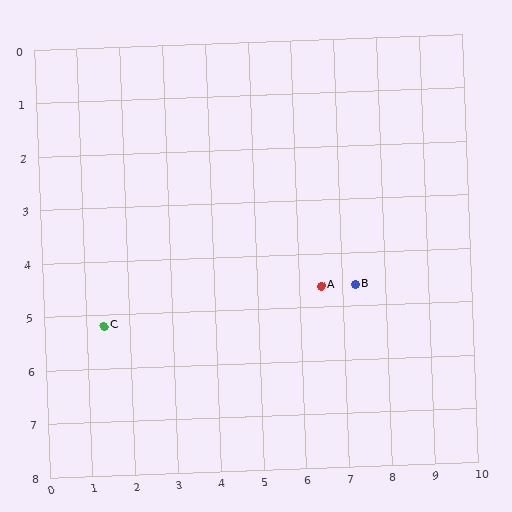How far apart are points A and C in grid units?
Points A and C are about 5.1 grid units apart.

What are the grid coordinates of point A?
Point A is at approximately (6.5, 4.6).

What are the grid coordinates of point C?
Point C is at approximately (1.4, 5.2).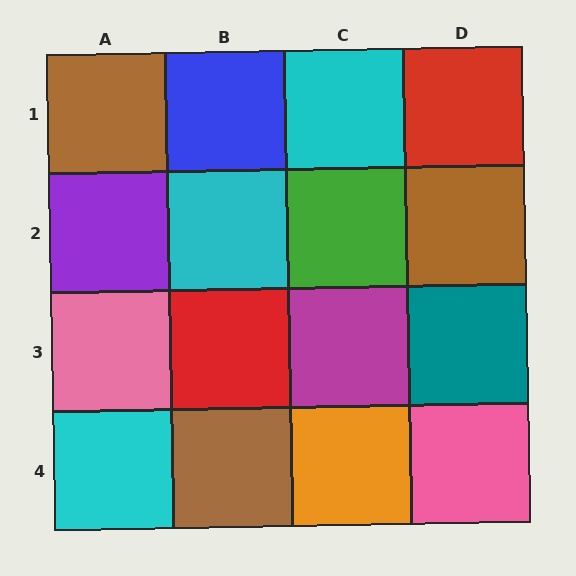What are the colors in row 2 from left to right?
Purple, cyan, green, brown.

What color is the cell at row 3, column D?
Teal.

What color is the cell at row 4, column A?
Cyan.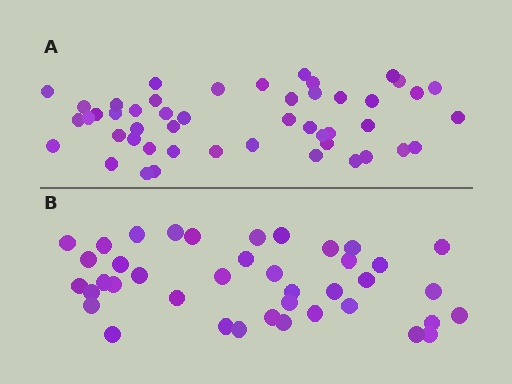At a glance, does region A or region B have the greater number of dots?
Region A (the top region) has more dots.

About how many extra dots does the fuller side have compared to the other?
Region A has roughly 8 or so more dots than region B.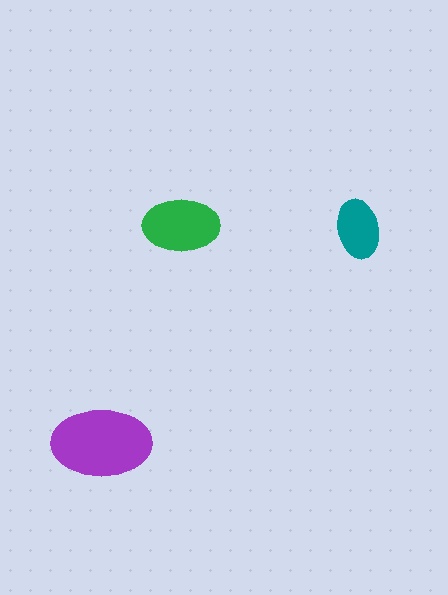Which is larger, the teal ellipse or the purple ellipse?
The purple one.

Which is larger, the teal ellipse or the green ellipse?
The green one.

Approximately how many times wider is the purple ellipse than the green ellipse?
About 1.5 times wider.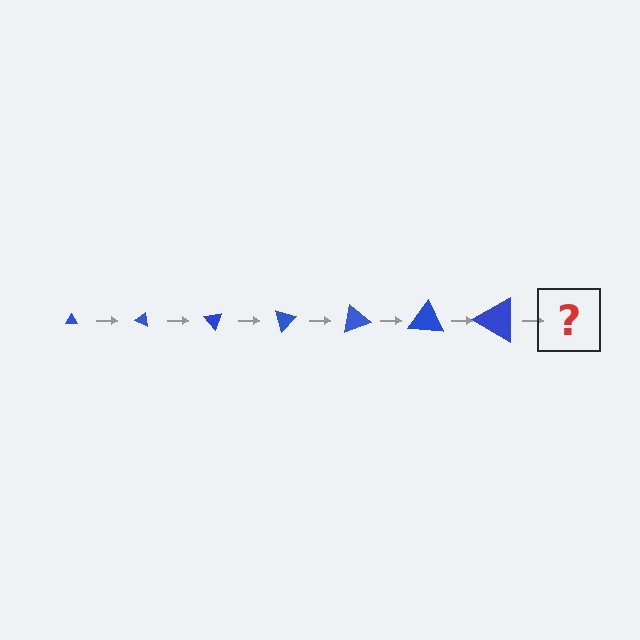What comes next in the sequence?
The next element should be a triangle, larger than the previous one and rotated 175 degrees from the start.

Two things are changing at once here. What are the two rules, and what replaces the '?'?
The two rules are that the triangle grows larger each step and it rotates 25 degrees each step. The '?' should be a triangle, larger than the previous one and rotated 175 degrees from the start.